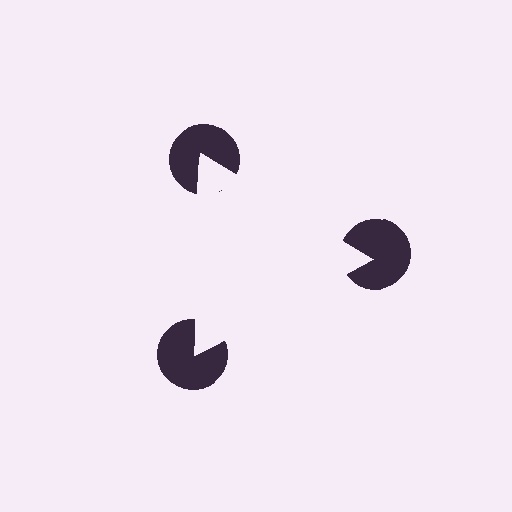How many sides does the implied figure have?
3 sides.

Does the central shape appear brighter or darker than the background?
It typically appears slightly brighter than the background, even though no actual brightness change is drawn.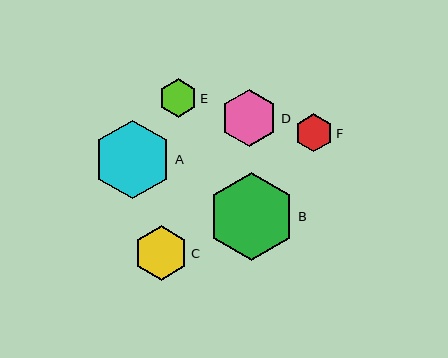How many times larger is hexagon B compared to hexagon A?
Hexagon B is approximately 1.1 times the size of hexagon A.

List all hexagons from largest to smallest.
From largest to smallest: B, A, D, C, E, F.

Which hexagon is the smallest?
Hexagon F is the smallest with a size of approximately 38 pixels.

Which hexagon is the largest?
Hexagon B is the largest with a size of approximately 88 pixels.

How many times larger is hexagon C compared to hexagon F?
Hexagon C is approximately 1.4 times the size of hexagon F.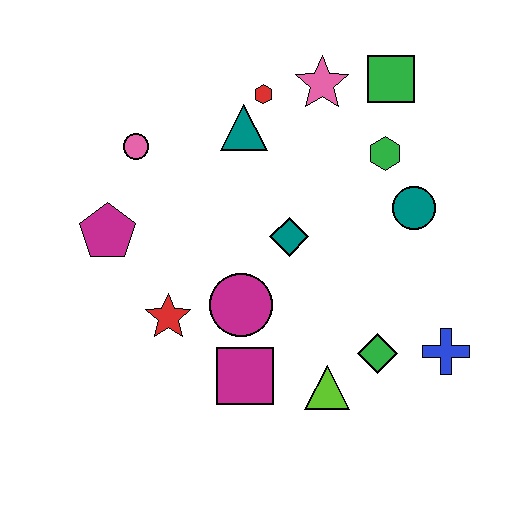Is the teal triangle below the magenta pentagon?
No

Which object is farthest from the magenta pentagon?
The blue cross is farthest from the magenta pentagon.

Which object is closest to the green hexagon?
The teal circle is closest to the green hexagon.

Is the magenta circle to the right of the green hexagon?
No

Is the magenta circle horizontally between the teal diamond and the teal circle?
No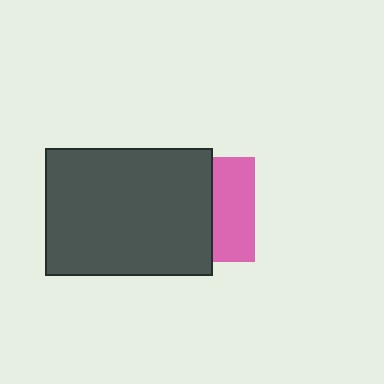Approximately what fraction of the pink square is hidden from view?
Roughly 60% of the pink square is hidden behind the dark gray rectangle.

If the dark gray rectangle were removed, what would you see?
You would see the complete pink square.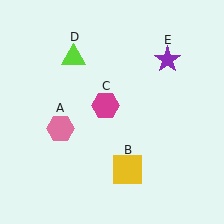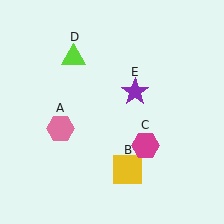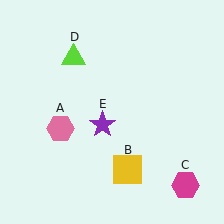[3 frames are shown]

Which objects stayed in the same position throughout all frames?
Pink hexagon (object A) and yellow square (object B) and lime triangle (object D) remained stationary.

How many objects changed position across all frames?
2 objects changed position: magenta hexagon (object C), purple star (object E).